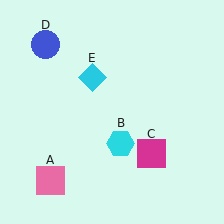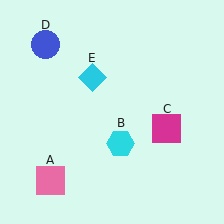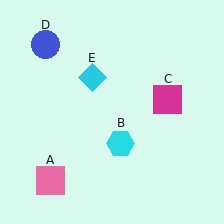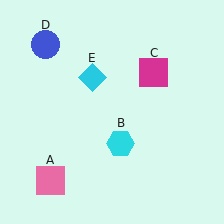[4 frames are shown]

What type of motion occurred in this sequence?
The magenta square (object C) rotated counterclockwise around the center of the scene.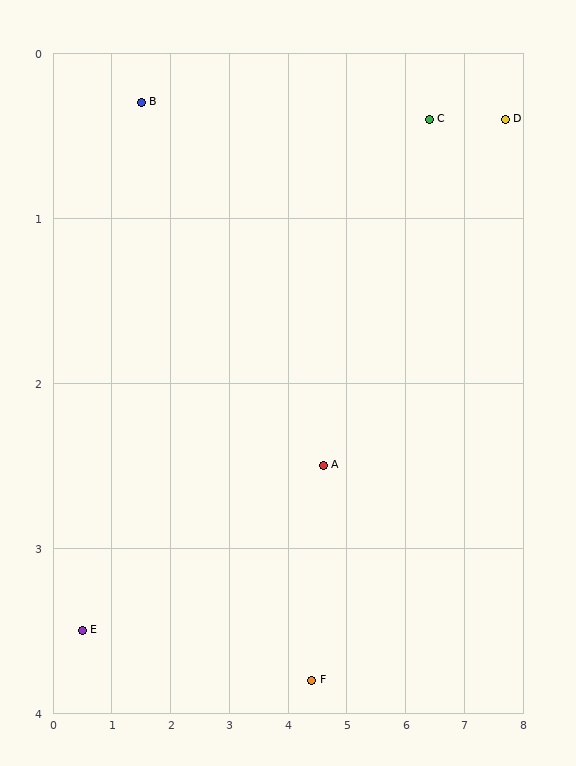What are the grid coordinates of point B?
Point B is at approximately (1.5, 0.3).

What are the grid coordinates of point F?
Point F is at approximately (4.4, 3.8).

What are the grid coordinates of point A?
Point A is at approximately (4.6, 2.5).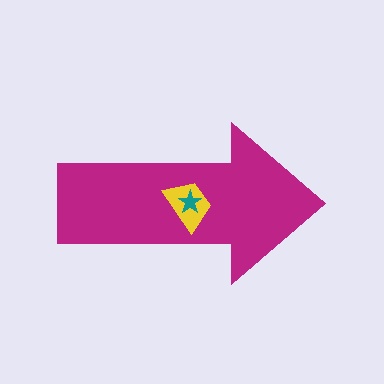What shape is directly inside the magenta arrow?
The yellow trapezoid.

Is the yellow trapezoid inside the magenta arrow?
Yes.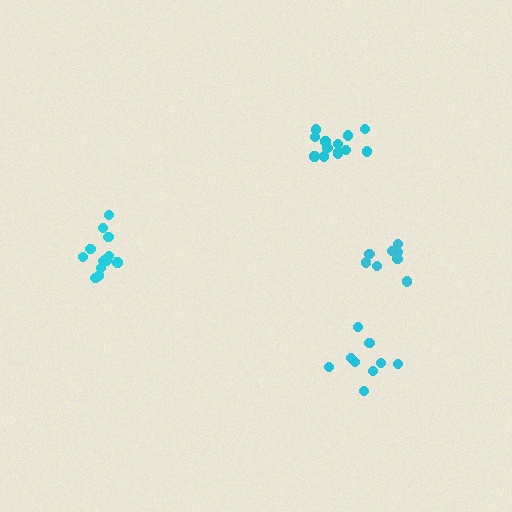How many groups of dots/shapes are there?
There are 4 groups.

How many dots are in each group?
Group 1: 13 dots, Group 2: 9 dots, Group 3: 13 dots, Group 4: 10 dots (45 total).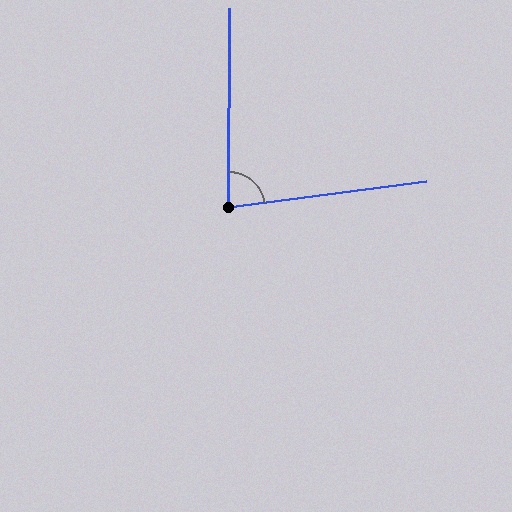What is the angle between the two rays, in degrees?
Approximately 82 degrees.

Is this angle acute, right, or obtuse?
It is acute.